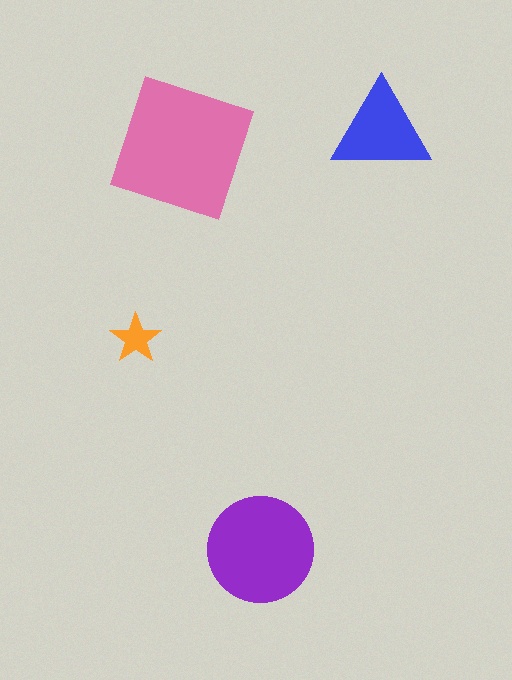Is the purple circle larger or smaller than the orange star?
Larger.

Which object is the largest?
The pink square.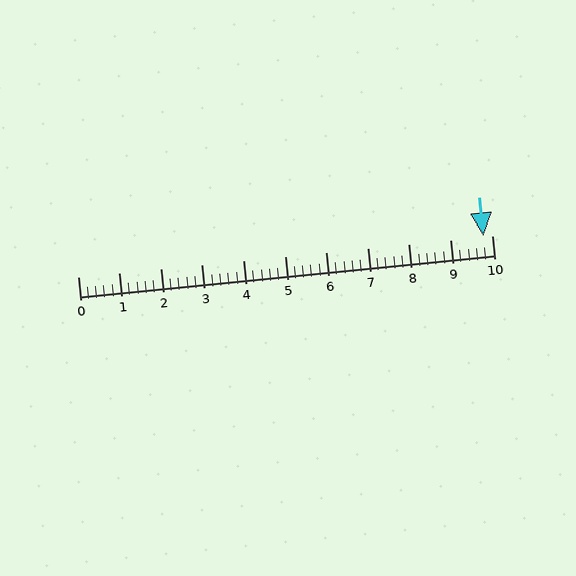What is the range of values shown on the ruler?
The ruler shows values from 0 to 10.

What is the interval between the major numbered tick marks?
The major tick marks are spaced 1 units apart.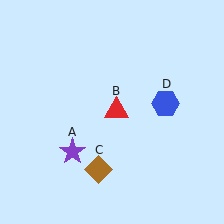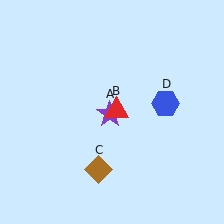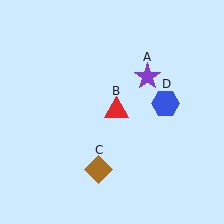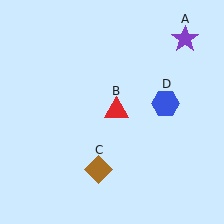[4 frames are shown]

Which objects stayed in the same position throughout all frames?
Red triangle (object B) and brown diamond (object C) and blue hexagon (object D) remained stationary.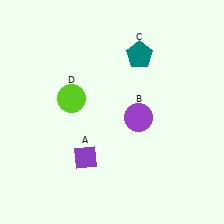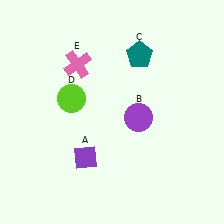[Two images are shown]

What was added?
A pink cross (E) was added in Image 2.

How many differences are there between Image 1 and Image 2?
There is 1 difference between the two images.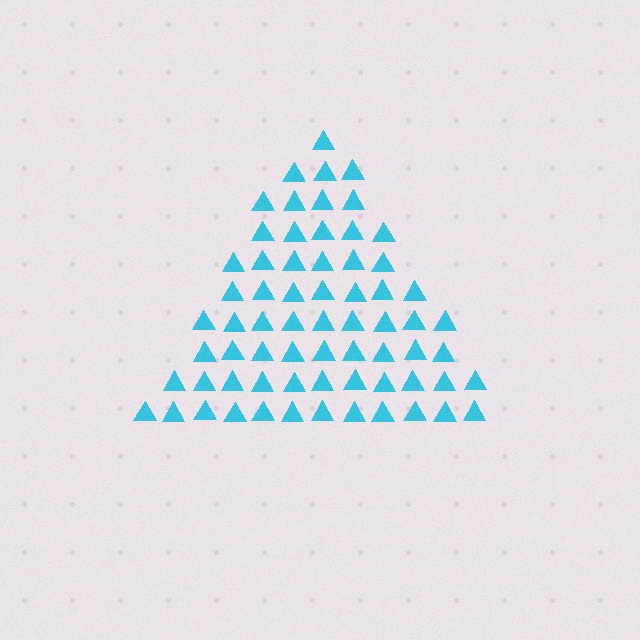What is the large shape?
The large shape is a triangle.